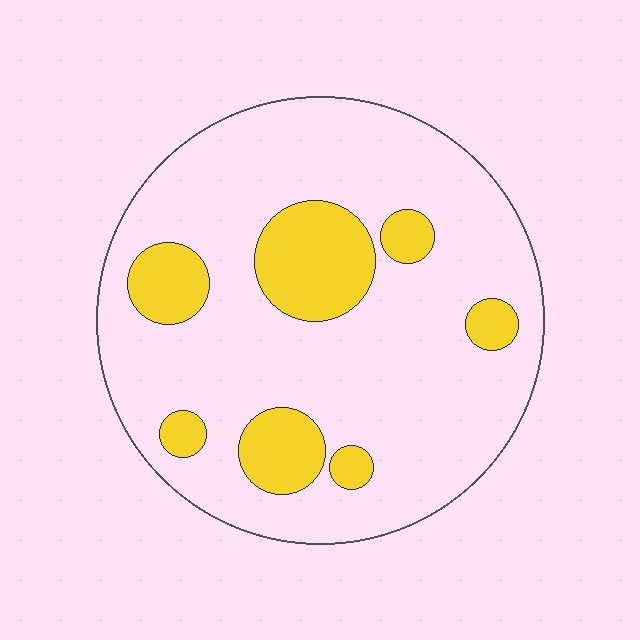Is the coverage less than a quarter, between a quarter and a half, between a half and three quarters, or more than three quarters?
Less than a quarter.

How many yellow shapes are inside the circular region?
7.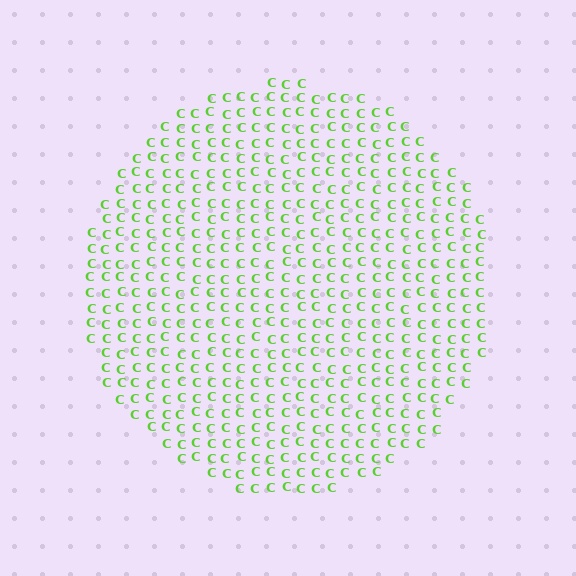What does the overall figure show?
The overall figure shows a circle.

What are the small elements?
The small elements are letter C's.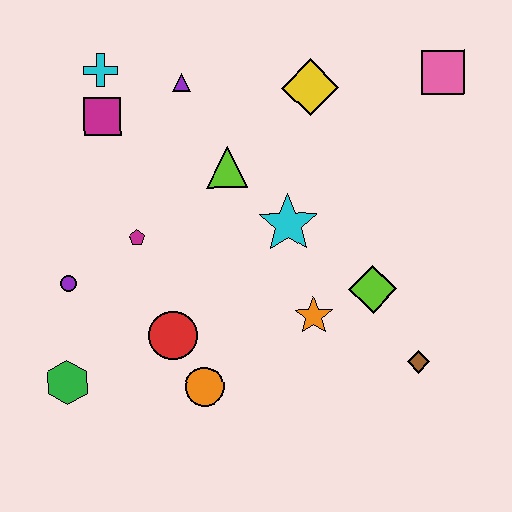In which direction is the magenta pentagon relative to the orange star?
The magenta pentagon is to the left of the orange star.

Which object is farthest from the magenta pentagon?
The pink square is farthest from the magenta pentagon.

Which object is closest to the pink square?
The yellow diamond is closest to the pink square.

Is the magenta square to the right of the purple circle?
Yes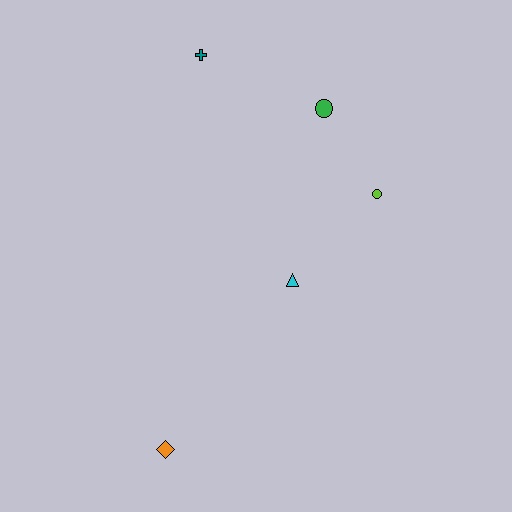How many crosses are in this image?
There is 1 cross.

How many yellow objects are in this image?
There are no yellow objects.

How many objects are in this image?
There are 5 objects.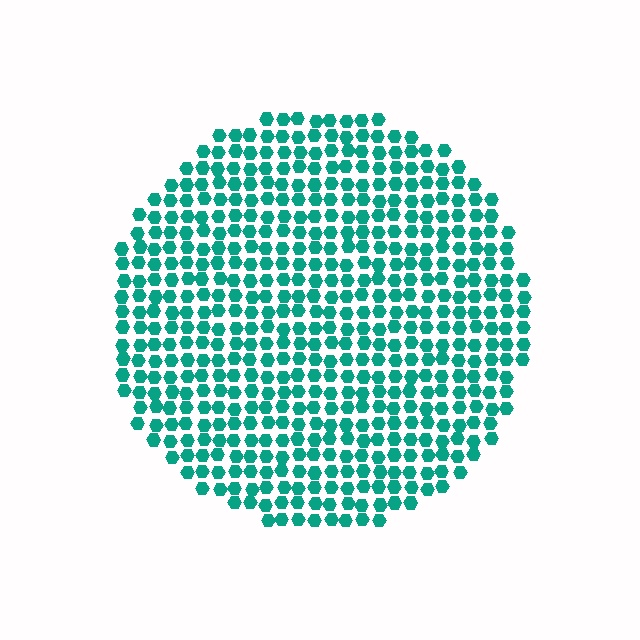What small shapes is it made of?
It is made of small hexagons.